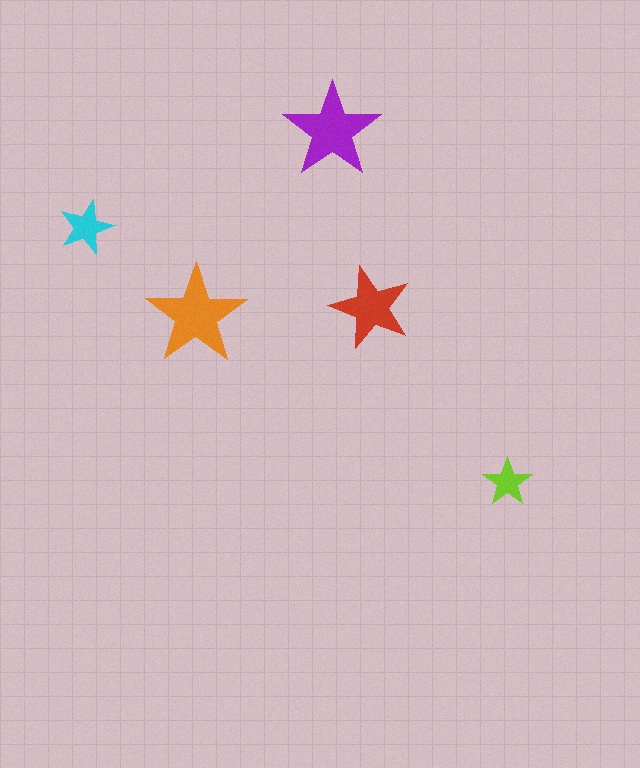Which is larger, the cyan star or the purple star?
The purple one.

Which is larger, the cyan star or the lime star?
The cyan one.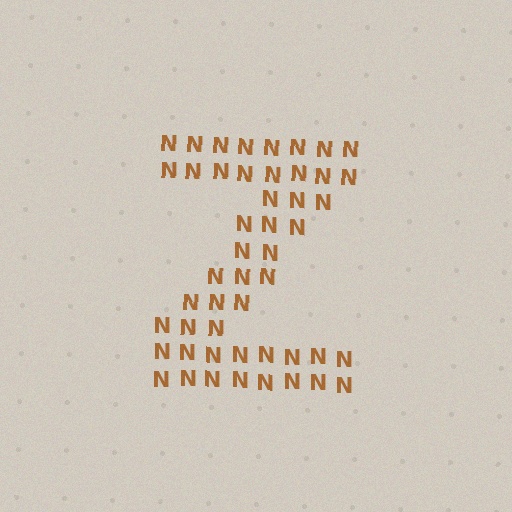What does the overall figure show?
The overall figure shows the letter Z.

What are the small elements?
The small elements are letter N's.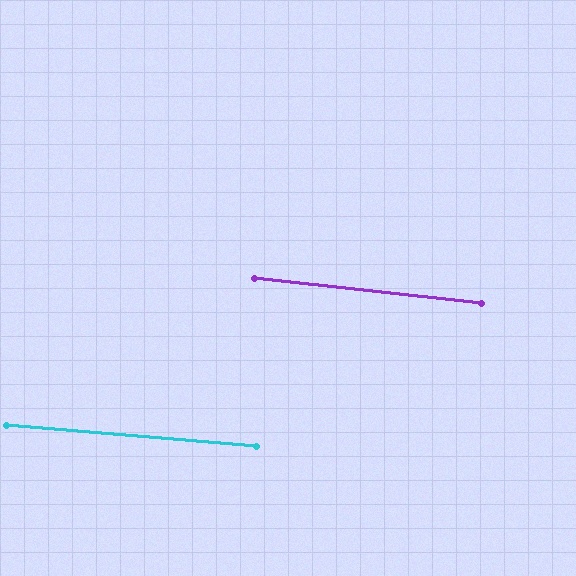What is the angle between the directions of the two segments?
Approximately 1 degree.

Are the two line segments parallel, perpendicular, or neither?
Parallel — their directions differ by only 1.4°.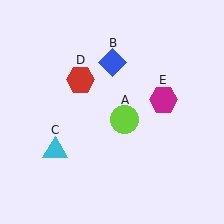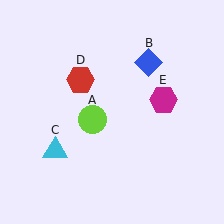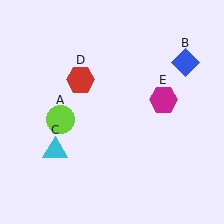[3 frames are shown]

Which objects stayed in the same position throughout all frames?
Cyan triangle (object C) and red hexagon (object D) and magenta hexagon (object E) remained stationary.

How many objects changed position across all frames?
2 objects changed position: lime circle (object A), blue diamond (object B).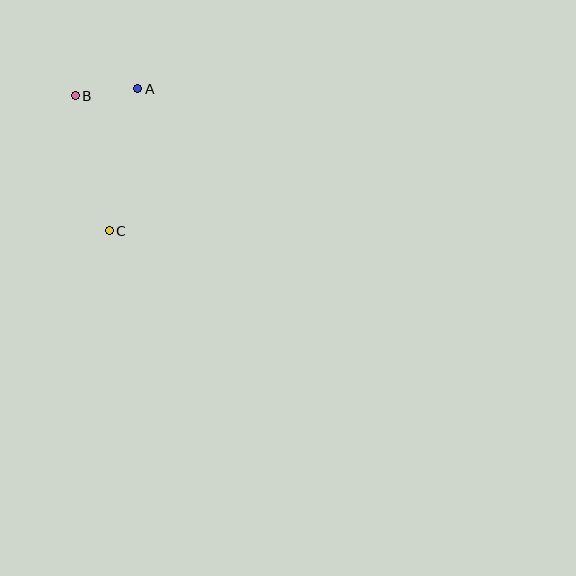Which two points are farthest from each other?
Points A and C are farthest from each other.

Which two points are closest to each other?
Points A and B are closest to each other.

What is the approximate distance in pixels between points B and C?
The distance between B and C is approximately 139 pixels.